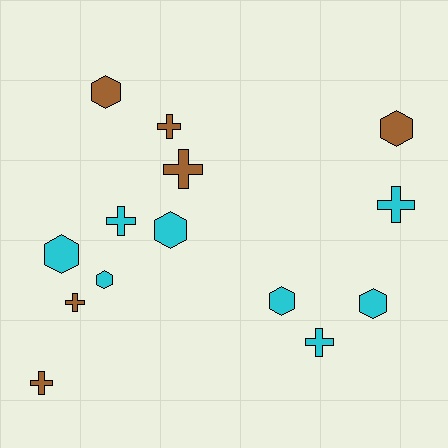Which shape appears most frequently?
Hexagon, with 7 objects.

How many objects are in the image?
There are 14 objects.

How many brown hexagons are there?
There are 2 brown hexagons.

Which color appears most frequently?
Cyan, with 8 objects.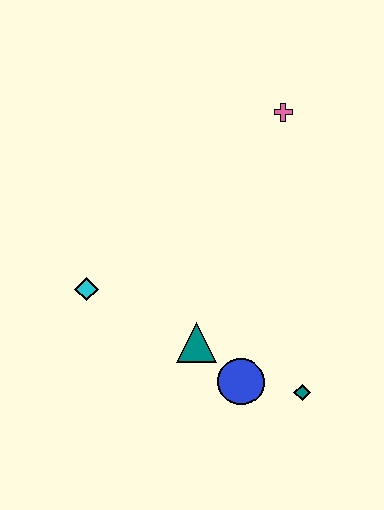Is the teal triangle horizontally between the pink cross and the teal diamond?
No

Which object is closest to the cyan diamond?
The teal triangle is closest to the cyan diamond.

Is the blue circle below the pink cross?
Yes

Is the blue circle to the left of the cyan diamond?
No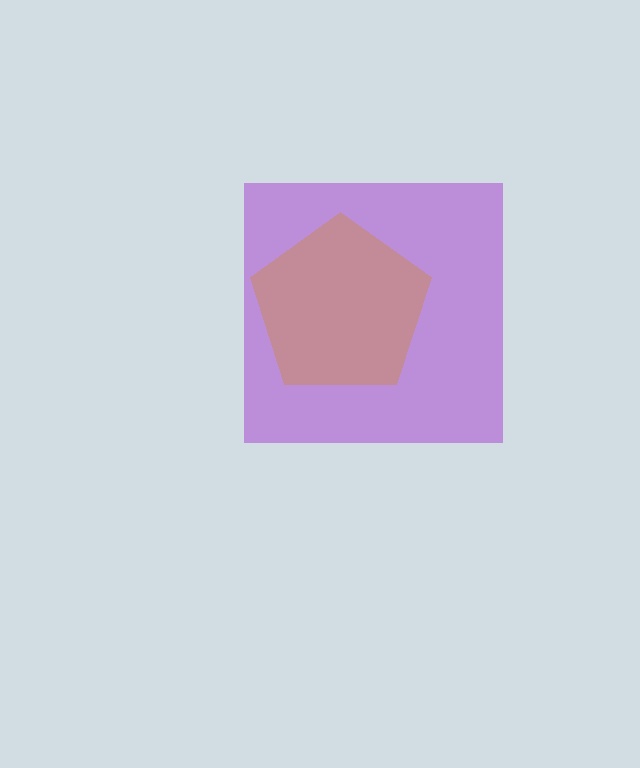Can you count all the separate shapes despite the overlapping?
Yes, there are 2 separate shapes.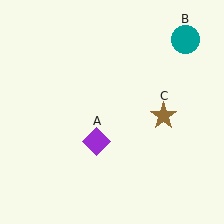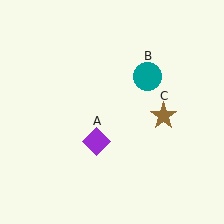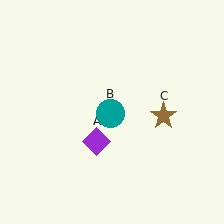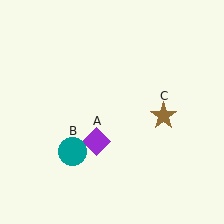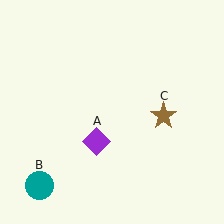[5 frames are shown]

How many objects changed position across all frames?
1 object changed position: teal circle (object B).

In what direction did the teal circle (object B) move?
The teal circle (object B) moved down and to the left.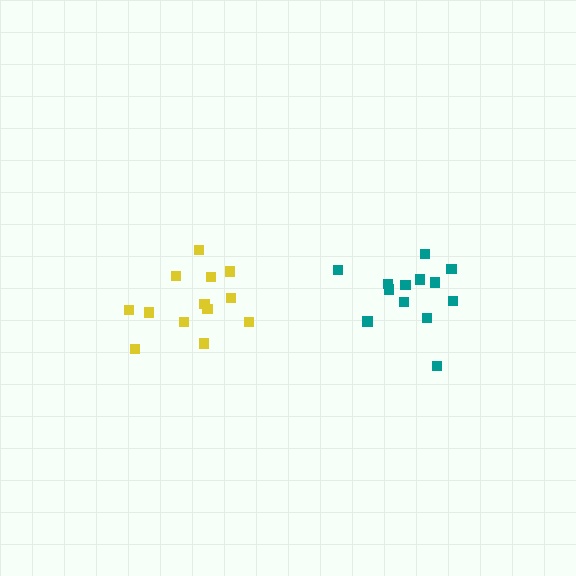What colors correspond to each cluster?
The clusters are colored: yellow, teal.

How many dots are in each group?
Group 1: 13 dots, Group 2: 13 dots (26 total).